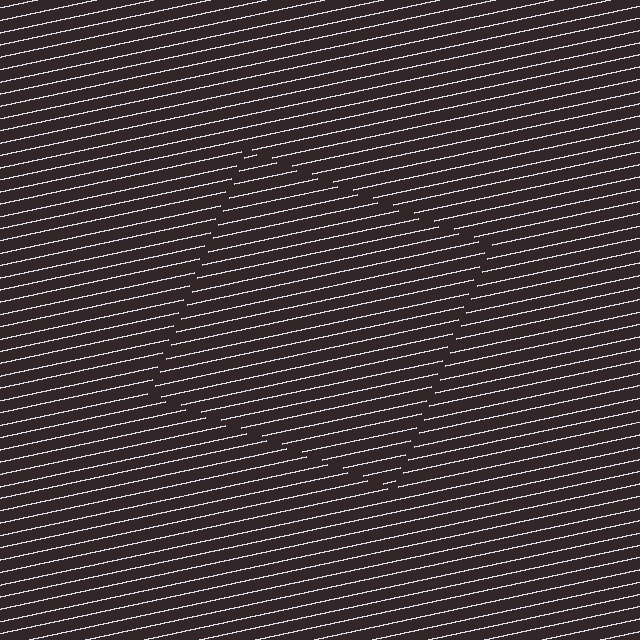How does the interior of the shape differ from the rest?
The interior of the shape contains the same grating, shifted by half a period — the contour is defined by the phase discontinuity where line-ends from the inner and outer gratings abut.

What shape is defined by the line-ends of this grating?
An illusory square. The interior of the shape contains the same grating, shifted by half a period — the contour is defined by the phase discontinuity where line-ends from the inner and outer gratings abut.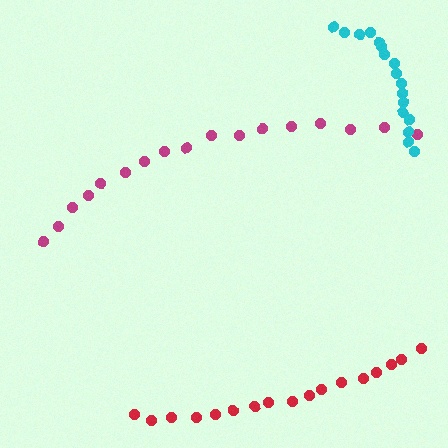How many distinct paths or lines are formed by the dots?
There are 3 distinct paths.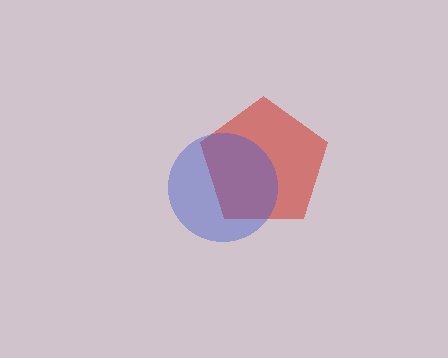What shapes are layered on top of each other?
The layered shapes are: a red pentagon, a blue circle.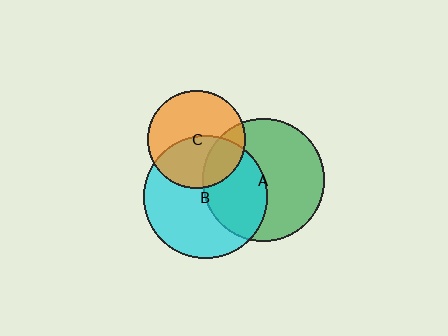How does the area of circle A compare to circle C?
Approximately 1.6 times.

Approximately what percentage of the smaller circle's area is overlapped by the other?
Approximately 25%.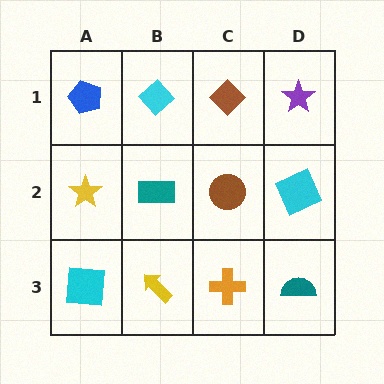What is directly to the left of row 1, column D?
A brown diamond.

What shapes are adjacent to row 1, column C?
A brown circle (row 2, column C), a cyan diamond (row 1, column B), a purple star (row 1, column D).